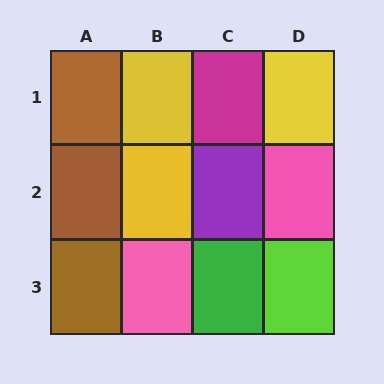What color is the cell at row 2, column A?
Brown.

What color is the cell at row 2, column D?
Pink.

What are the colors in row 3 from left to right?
Brown, pink, green, lime.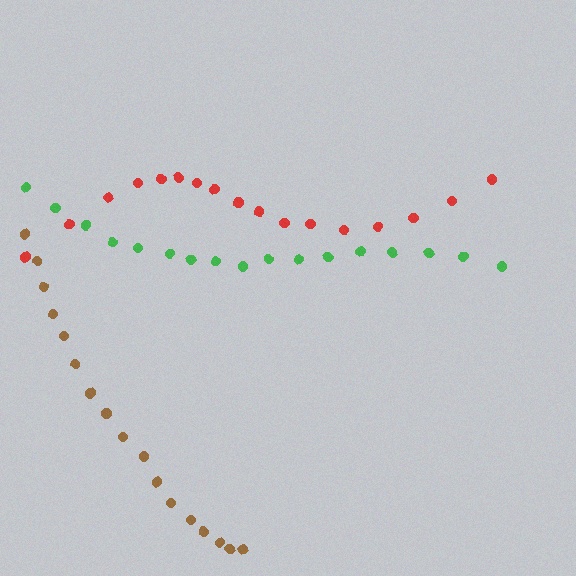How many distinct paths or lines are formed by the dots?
There are 3 distinct paths.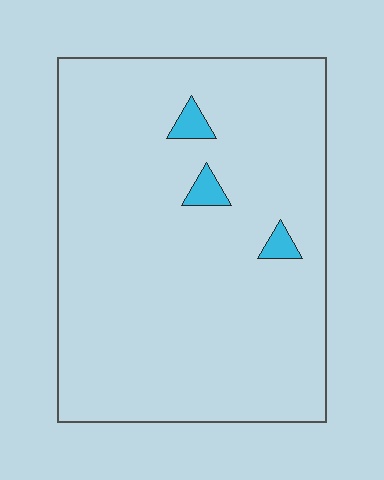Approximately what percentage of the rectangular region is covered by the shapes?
Approximately 5%.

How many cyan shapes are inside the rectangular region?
3.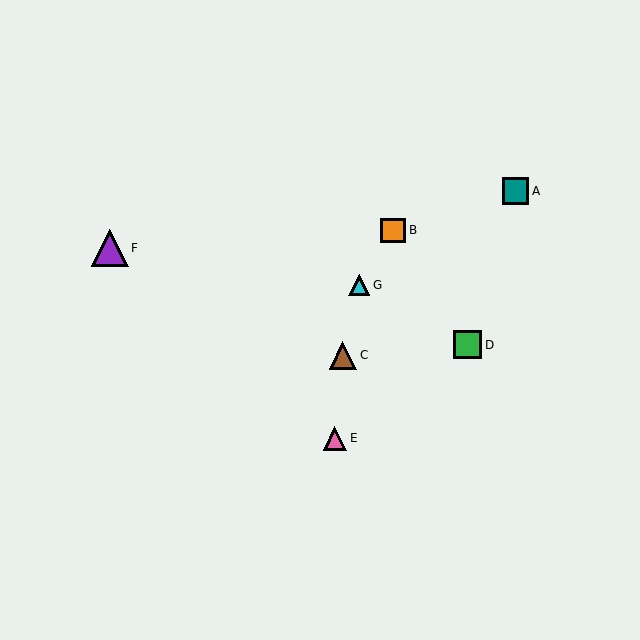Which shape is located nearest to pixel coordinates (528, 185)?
The teal square (labeled A) at (516, 191) is nearest to that location.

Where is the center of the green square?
The center of the green square is at (468, 345).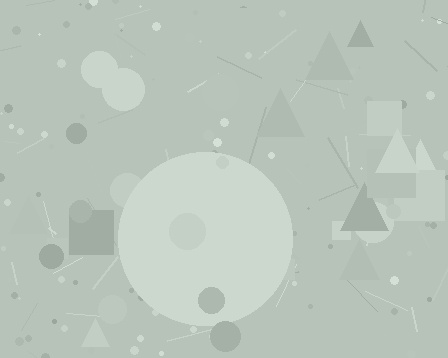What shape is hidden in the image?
A circle is hidden in the image.